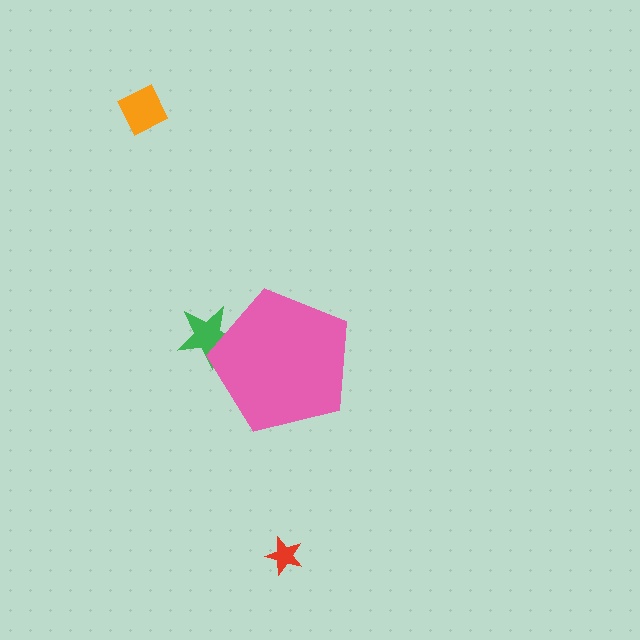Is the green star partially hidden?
Yes, the green star is partially hidden behind the pink pentagon.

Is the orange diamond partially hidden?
No, the orange diamond is fully visible.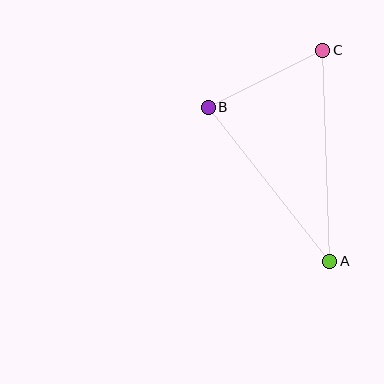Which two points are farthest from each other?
Points A and C are farthest from each other.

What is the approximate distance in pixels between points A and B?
The distance between A and B is approximately 196 pixels.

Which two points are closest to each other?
Points B and C are closest to each other.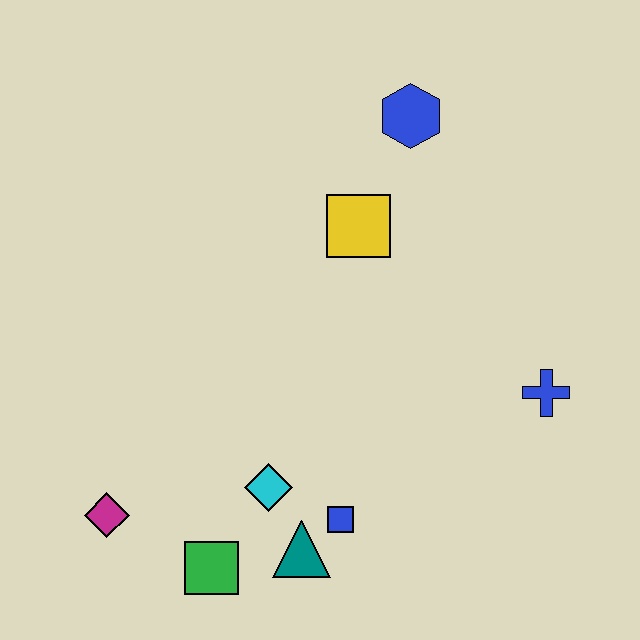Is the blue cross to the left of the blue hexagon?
No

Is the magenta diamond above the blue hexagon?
No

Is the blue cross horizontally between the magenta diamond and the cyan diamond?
No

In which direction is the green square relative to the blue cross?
The green square is to the left of the blue cross.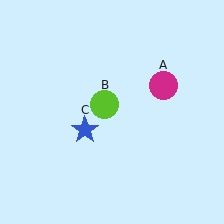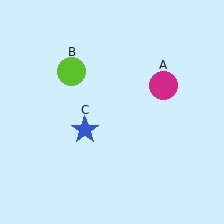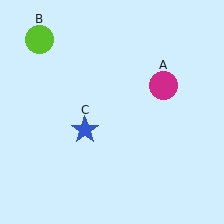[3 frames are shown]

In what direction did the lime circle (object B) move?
The lime circle (object B) moved up and to the left.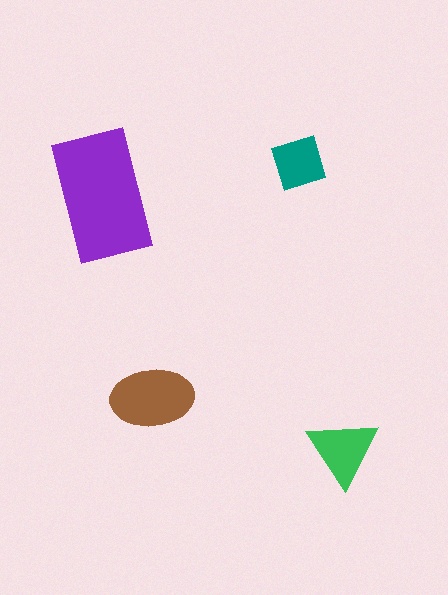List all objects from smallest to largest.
The teal diamond, the green triangle, the brown ellipse, the purple rectangle.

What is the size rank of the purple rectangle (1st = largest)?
1st.